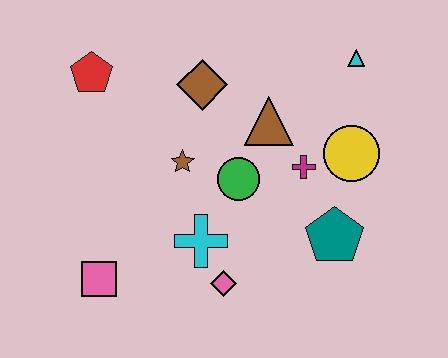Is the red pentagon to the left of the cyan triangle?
Yes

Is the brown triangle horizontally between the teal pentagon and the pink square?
Yes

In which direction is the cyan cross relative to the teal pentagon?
The cyan cross is to the left of the teal pentagon.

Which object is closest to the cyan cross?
The pink diamond is closest to the cyan cross.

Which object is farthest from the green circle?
The red pentagon is farthest from the green circle.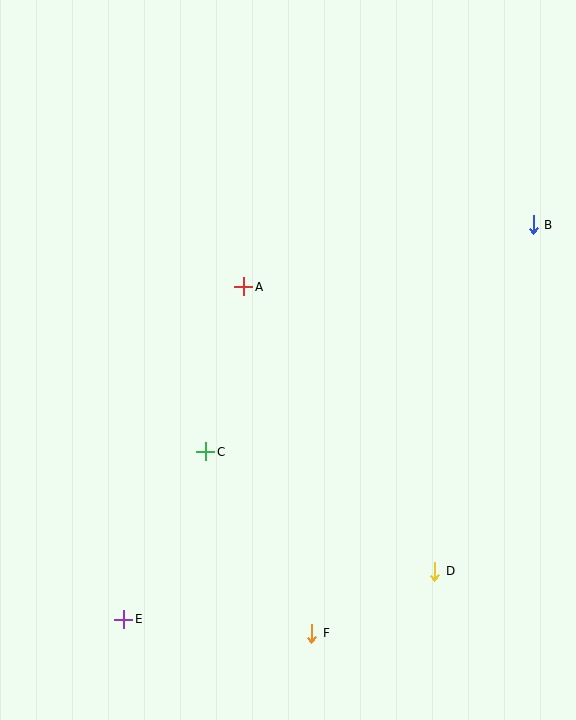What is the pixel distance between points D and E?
The distance between D and E is 314 pixels.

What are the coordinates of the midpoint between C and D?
The midpoint between C and D is at (320, 512).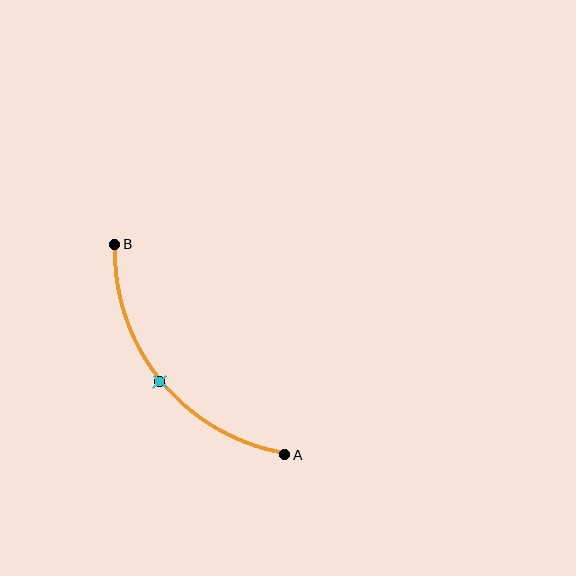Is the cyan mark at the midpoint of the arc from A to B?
Yes. The cyan mark lies on the arc at equal arc-length from both A and B — it is the arc midpoint.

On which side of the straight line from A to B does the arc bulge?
The arc bulges below and to the left of the straight line connecting A and B.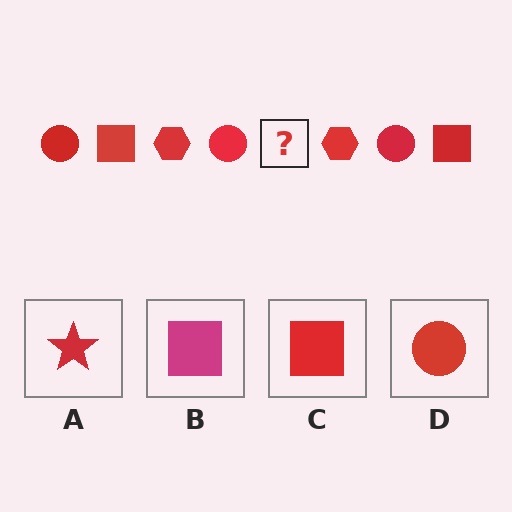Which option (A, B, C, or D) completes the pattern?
C.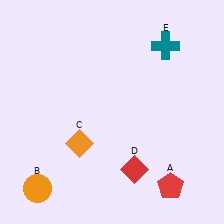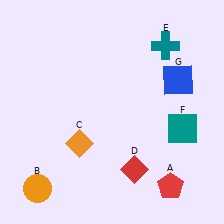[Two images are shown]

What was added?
A teal square (F), a blue square (G) were added in Image 2.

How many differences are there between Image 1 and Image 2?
There are 2 differences between the two images.